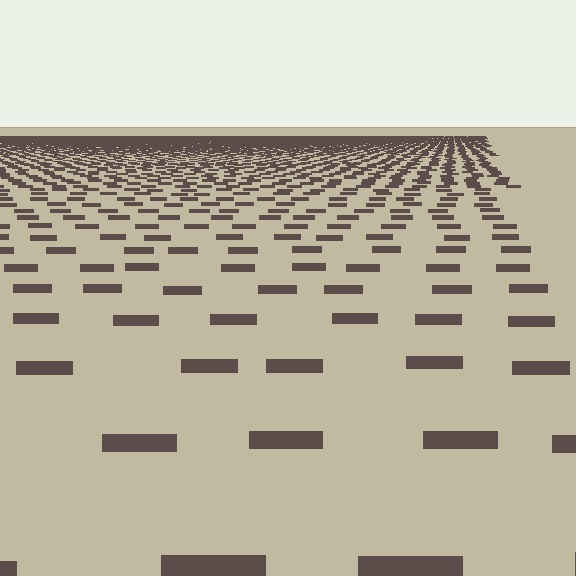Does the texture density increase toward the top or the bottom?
Density increases toward the top.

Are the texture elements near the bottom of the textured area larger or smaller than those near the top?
Larger. Near the bottom, elements are closer to the viewer and appear at a bigger on-screen size.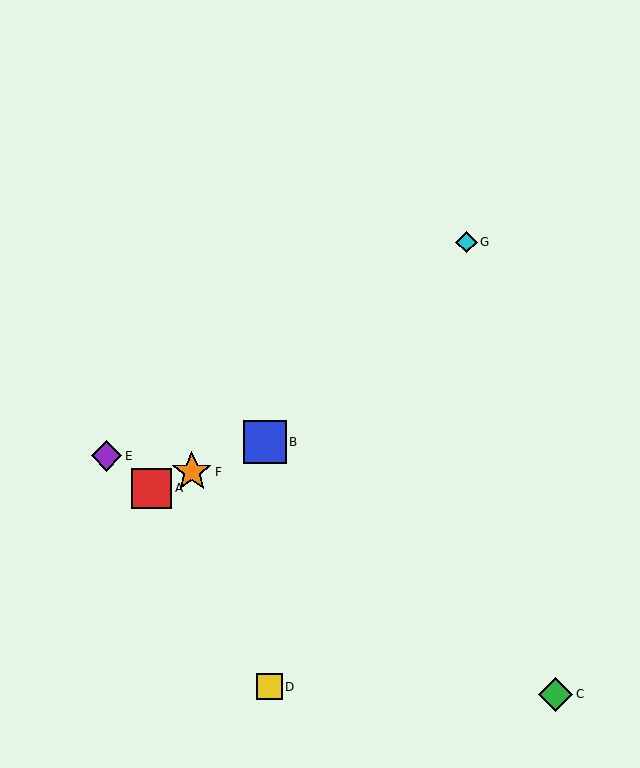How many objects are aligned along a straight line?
3 objects (A, B, F) are aligned along a straight line.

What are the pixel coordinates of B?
Object B is at (265, 442).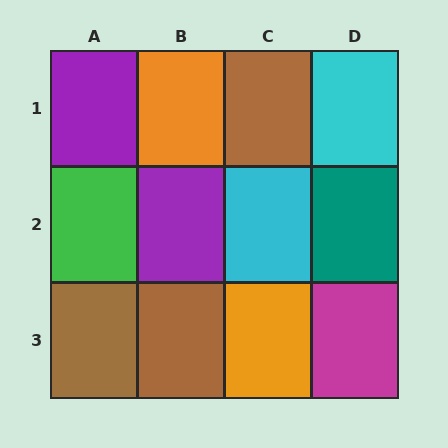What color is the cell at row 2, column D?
Teal.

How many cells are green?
1 cell is green.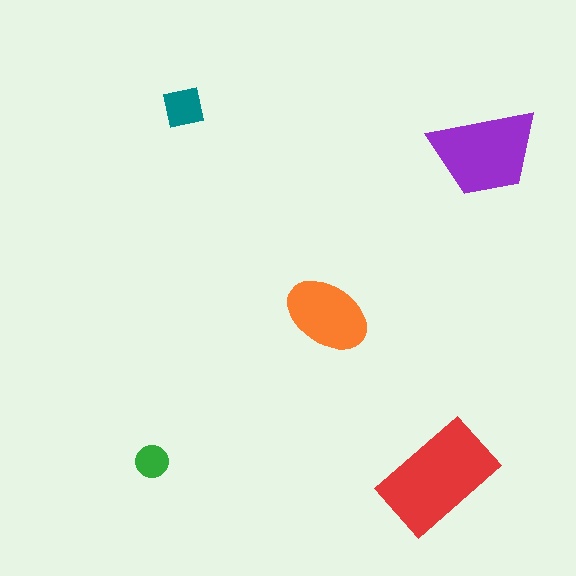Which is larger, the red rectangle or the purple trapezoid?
The red rectangle.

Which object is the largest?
The red rectangle.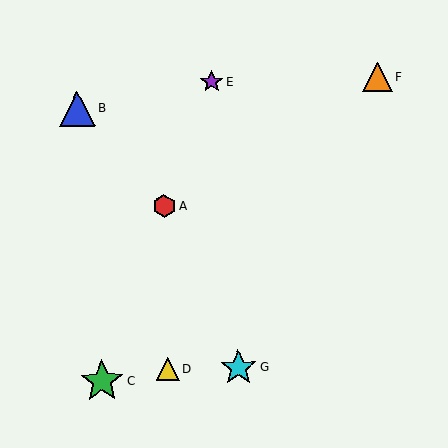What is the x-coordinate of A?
Object A is at x≈164.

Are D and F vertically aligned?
No, D is at x≈167 and F is at x≈377.